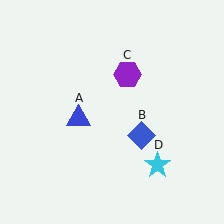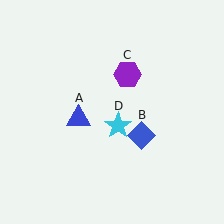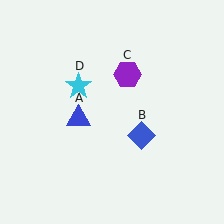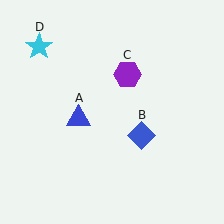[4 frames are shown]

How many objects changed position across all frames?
1 object changed position: cyan star (object D).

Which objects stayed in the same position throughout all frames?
Blue triangle (object A) and blue diamond (object B) and purple hexagon (object C) remained stationary.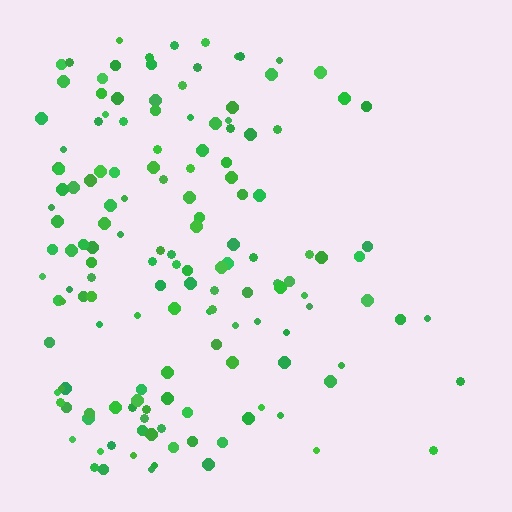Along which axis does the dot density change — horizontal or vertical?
Horizontal.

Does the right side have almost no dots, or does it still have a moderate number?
Still a moderate number, just noticeably fewer than the left.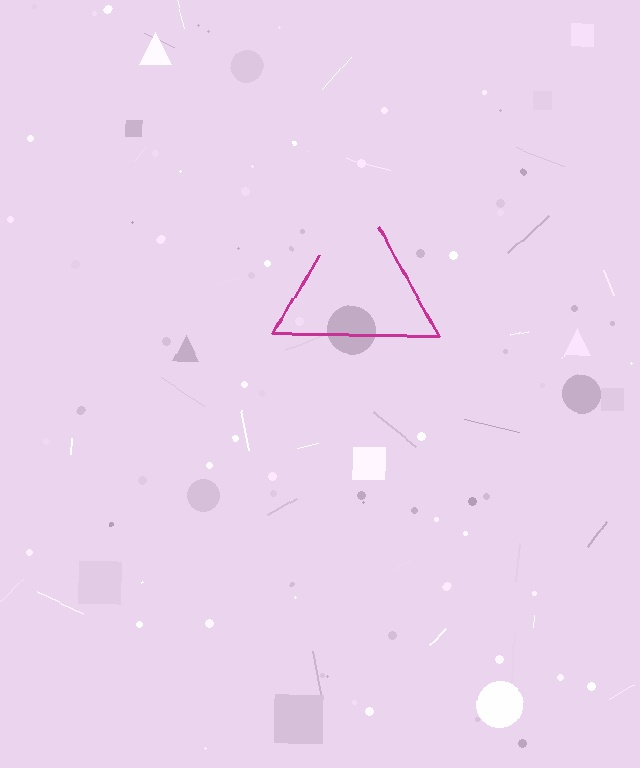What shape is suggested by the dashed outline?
The dashed outline suggests a triangle.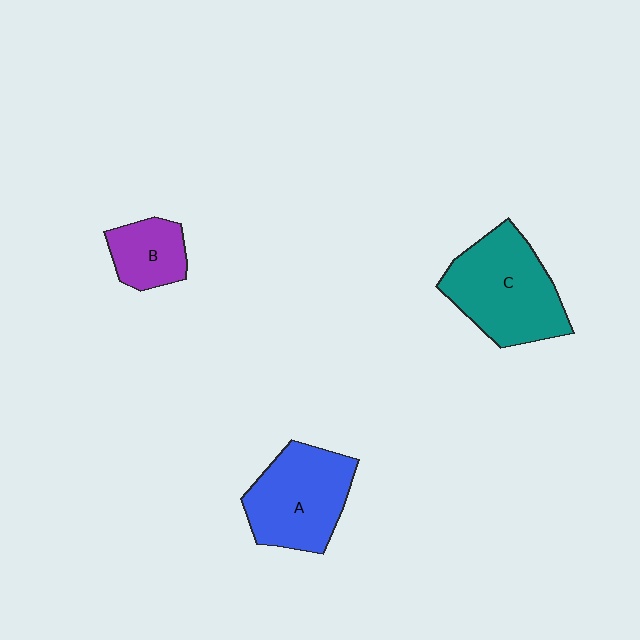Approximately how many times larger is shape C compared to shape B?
Approximately 2.2 times.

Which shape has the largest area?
Shape C (teal).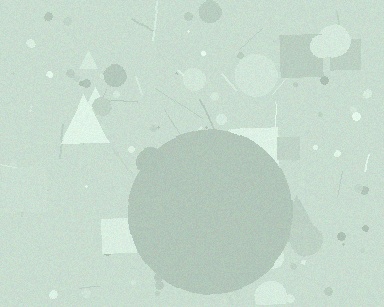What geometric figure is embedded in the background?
A circle is embedded in the background.